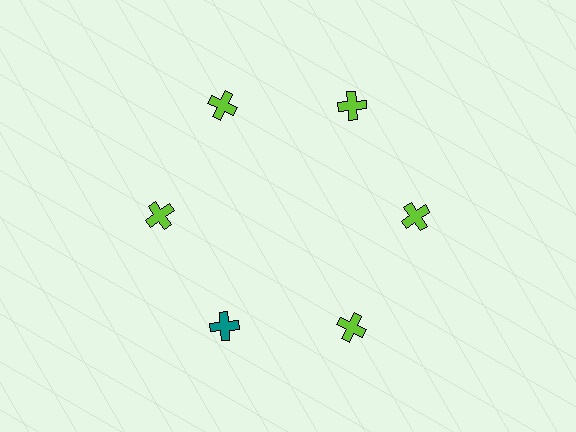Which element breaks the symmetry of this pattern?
The teal cross at roughly the 7 o'clock position breaks the symmetry. All other shapes are lime crosses.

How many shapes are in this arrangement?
There are 6 shapes arranged in a ring pattern.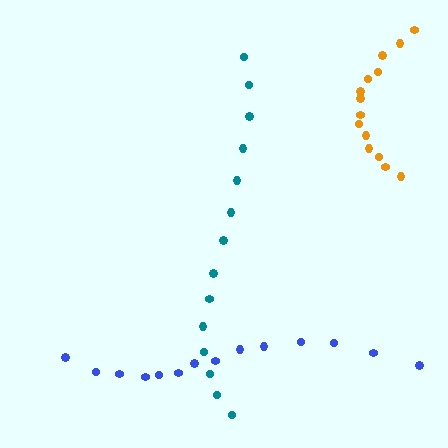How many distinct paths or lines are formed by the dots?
There are 3 distinct paths.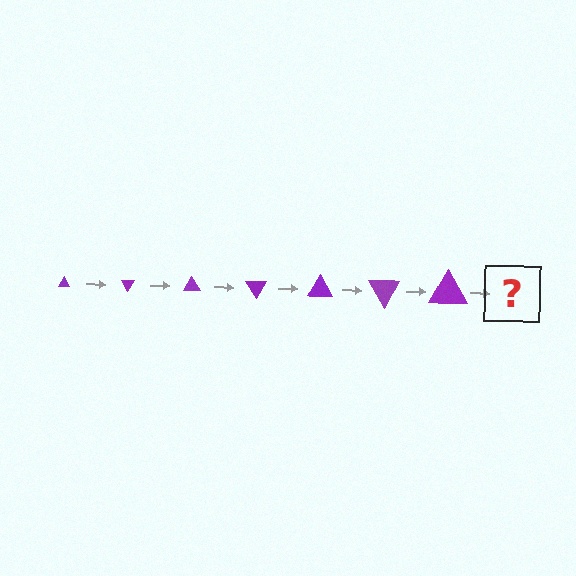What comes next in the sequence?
The next element should be a triangle, larger than the previous one and rotated 420 degrees from the start.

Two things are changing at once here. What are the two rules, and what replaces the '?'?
The two rules are that the triangle grows larger each step and it rotates 60 degrees each step. The '?' should be a triangle, larger than the previous one and rotated 420 degrees from the start.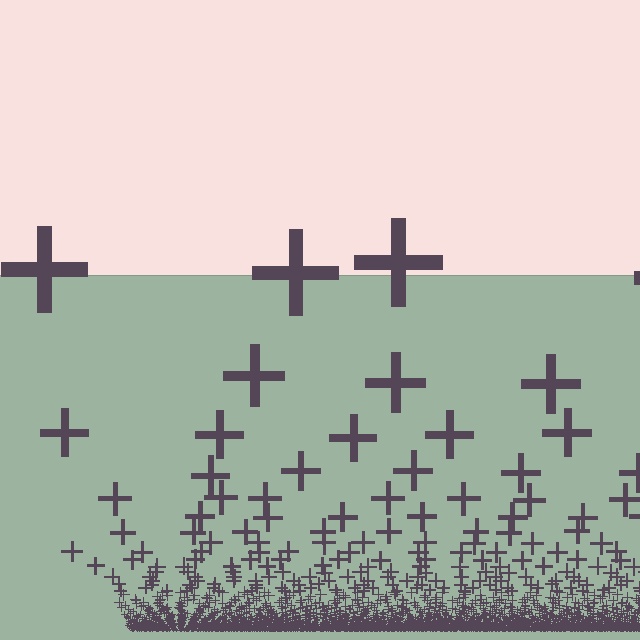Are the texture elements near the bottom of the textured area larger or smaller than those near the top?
Smaller. The gradient is inverted — elements near the bottom are smaller and denser.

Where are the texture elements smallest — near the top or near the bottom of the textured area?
Near the bottom.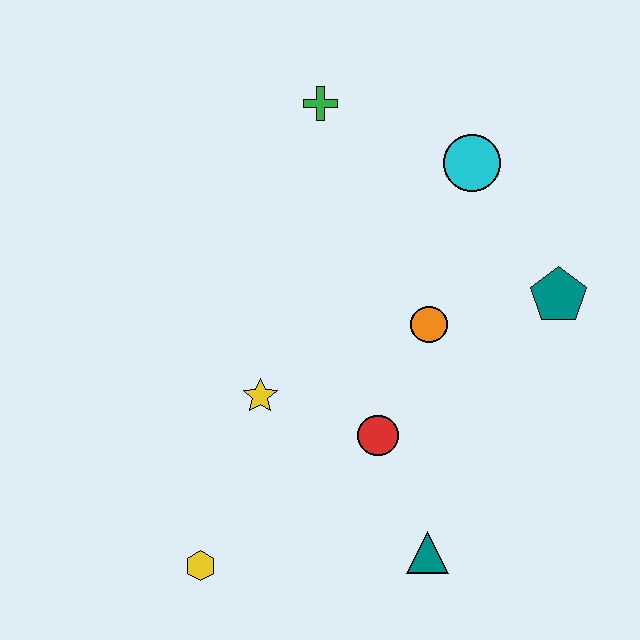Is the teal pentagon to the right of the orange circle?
Yes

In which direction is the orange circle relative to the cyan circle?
The orange circle is below the cyan circle.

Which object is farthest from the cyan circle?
The yellow hexagon is farthest from the cyan circle.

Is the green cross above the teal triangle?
Yes